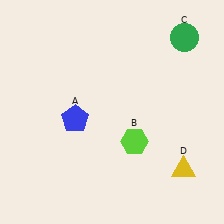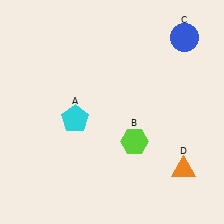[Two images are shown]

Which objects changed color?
A changed from blue to cyan. C changed from green to blue. D changed from yellow to orange.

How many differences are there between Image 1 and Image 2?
There are 3 differences between the two images.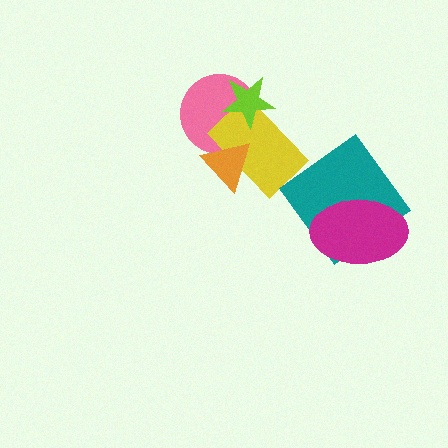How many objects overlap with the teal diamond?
1 object overlaps with the teal diamond.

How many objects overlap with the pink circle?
3 objects overlap with the pink circle.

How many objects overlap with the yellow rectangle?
3 objects overlap with the yellow rectangle.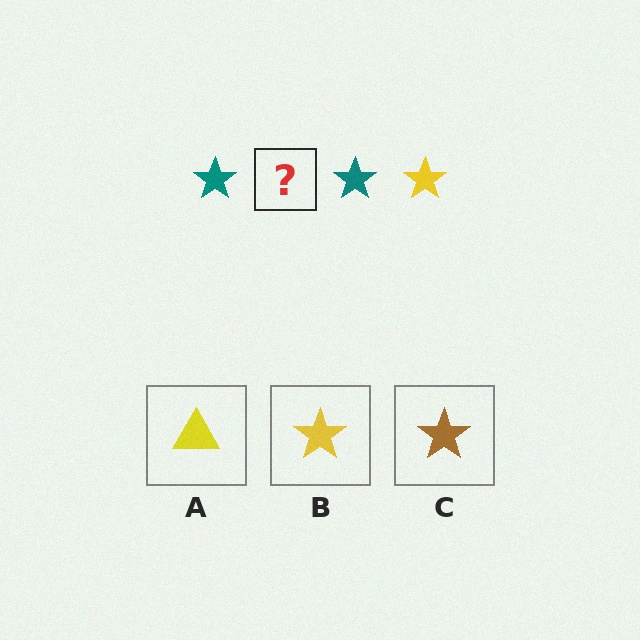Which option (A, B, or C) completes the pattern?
B.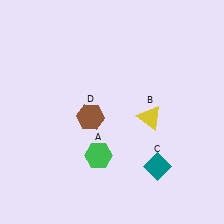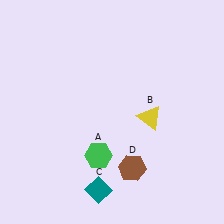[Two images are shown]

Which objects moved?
The objects that moved are: the teal diamond (C), the brown hexagon (D).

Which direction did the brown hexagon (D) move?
The brown hexagon (D) moved down.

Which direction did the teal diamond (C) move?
The teal diamond (C) moved left.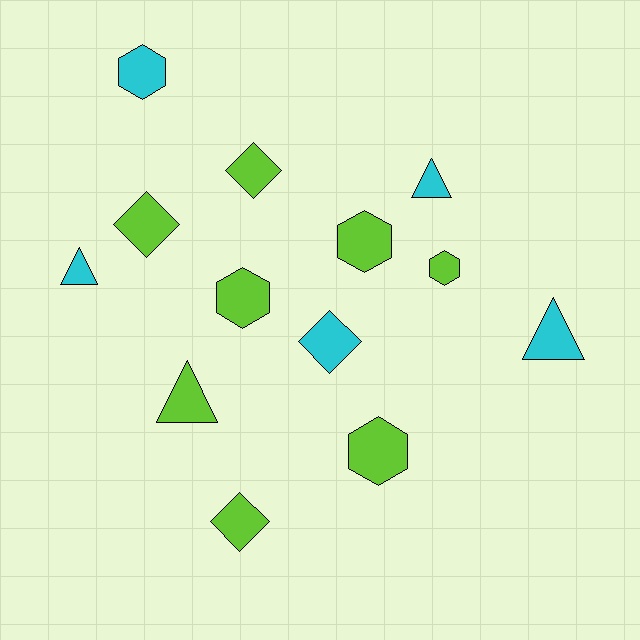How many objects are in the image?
There are 13 objects.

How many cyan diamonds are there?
There is 1 cyan diamond.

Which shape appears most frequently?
Hexagon, with 5 objects.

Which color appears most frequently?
Lime, with 8 objects.